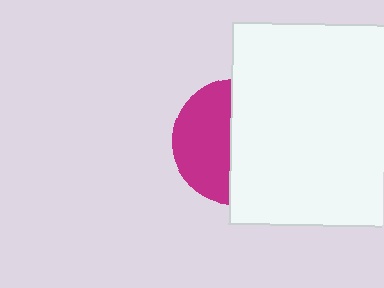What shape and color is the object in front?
The object in front is a white square.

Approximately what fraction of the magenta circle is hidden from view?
Roughly 55% of the magenta circle is hidden behind the white square.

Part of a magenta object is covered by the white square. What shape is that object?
It is a circle.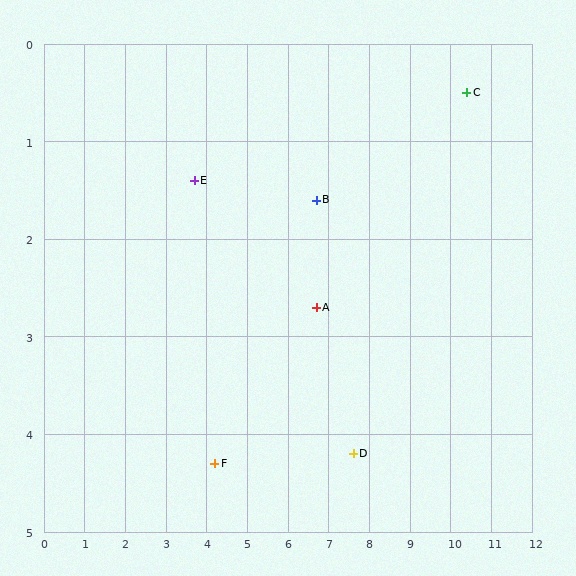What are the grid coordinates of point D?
Point D is at approximately (7.6, 4.2).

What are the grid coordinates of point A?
Point A is at approximately (6.7, 2.7).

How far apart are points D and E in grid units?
Points D and E are about 4.8 grid units apart.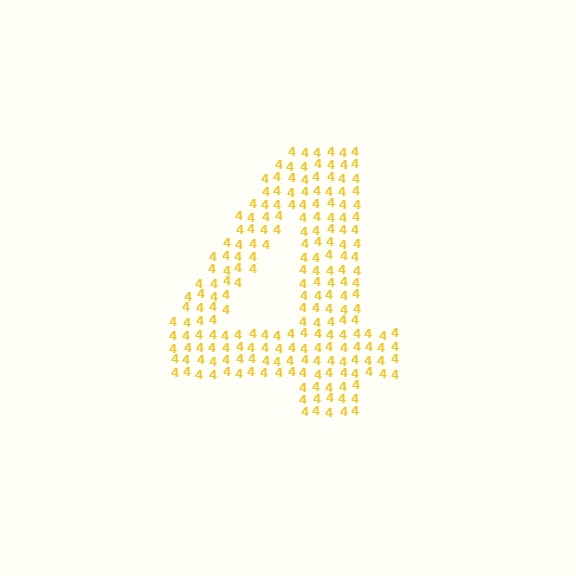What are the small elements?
The small elements are digit 4's.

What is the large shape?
The large shape is the digit 4.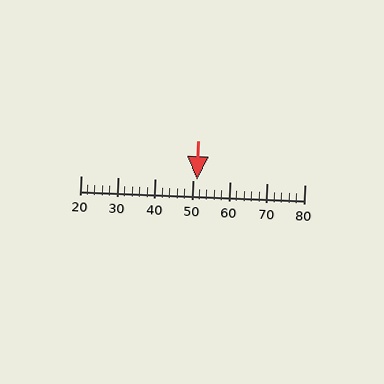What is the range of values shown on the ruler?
The ruler shows values from 20 to 80.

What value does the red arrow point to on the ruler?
The red arrow points to approximately 51.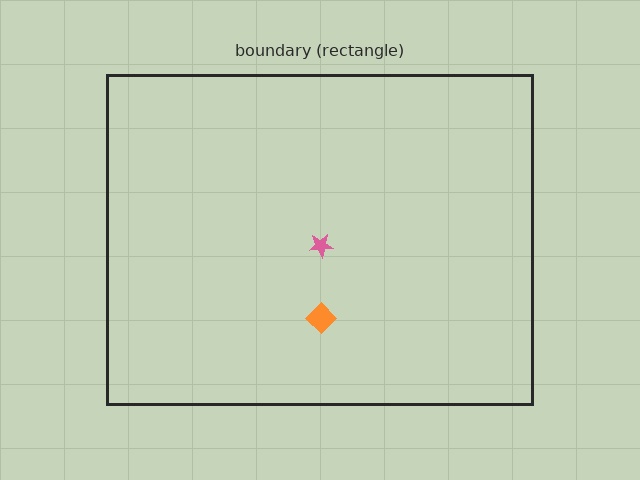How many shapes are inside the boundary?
2 inside, 0 outside.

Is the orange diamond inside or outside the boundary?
Inside.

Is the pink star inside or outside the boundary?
Inside.